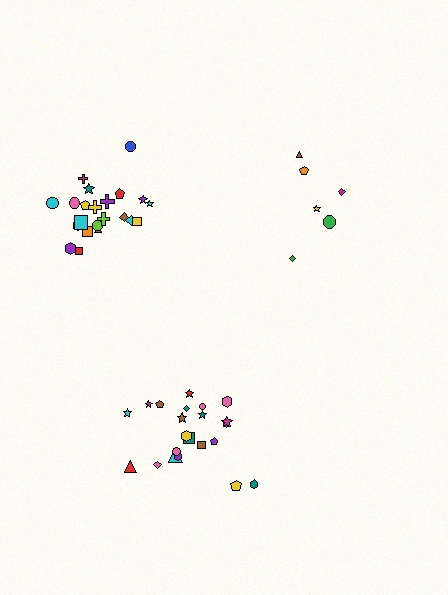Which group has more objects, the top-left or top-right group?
The top-left group.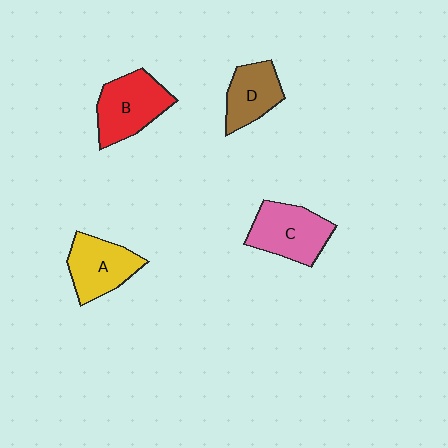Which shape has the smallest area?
Shape D (brown).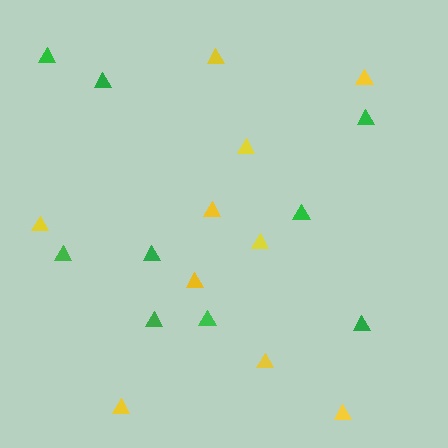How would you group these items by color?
There are 2 groups: one group of green triangles (9) and one group of yellow triangles (10).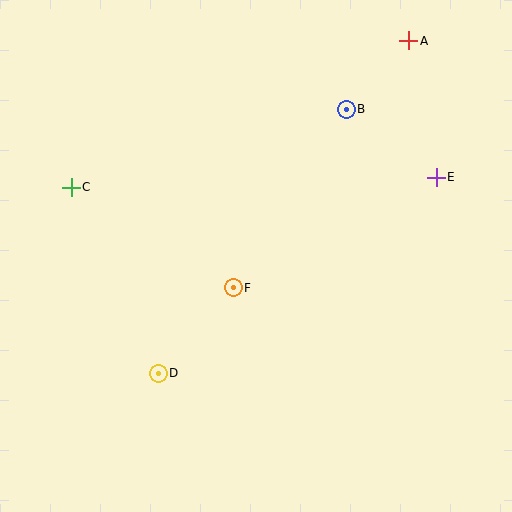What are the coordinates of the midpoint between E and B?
The midpoint between E and B is at (391, 143).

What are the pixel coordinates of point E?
Point E is at (436, 177).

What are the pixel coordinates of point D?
Point D is at (158, 373).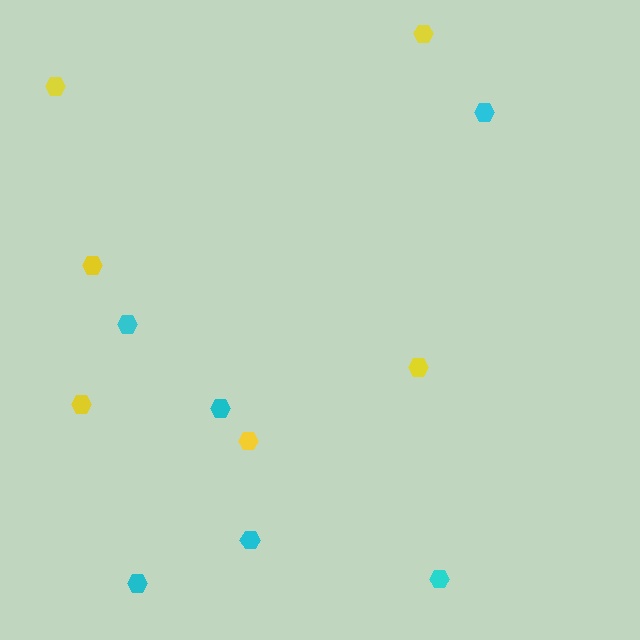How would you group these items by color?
There are 2 groups: one group of cyan hexagons (6) and one group of yellow hexagons (6).